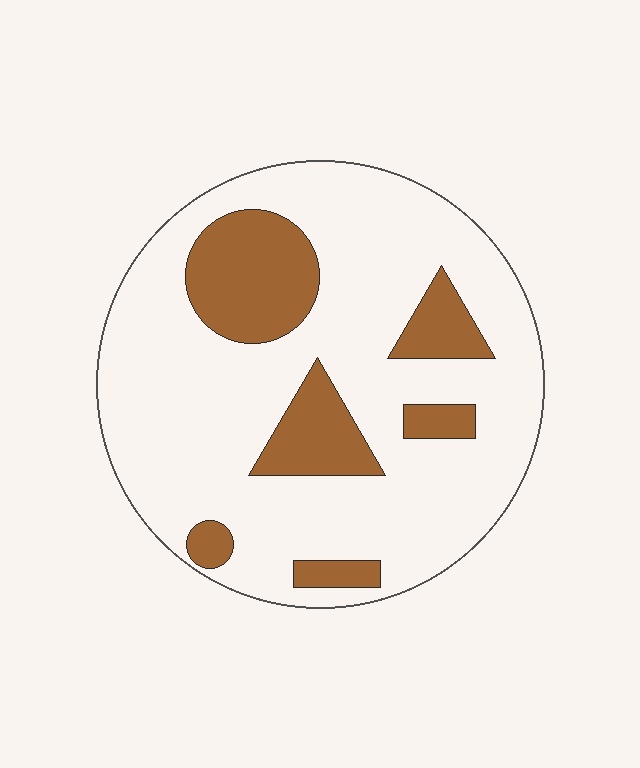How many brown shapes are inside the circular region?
6.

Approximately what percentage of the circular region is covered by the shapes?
Approximately 20%.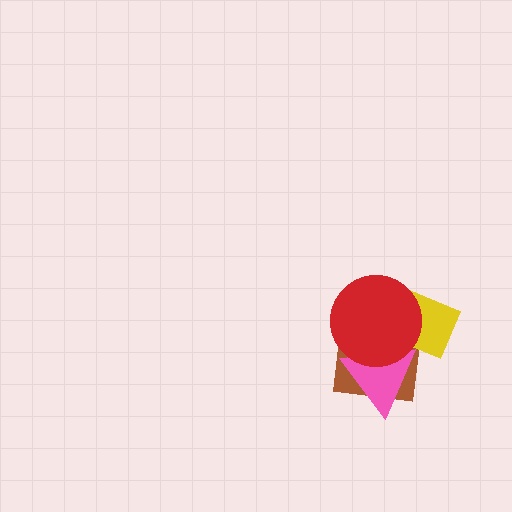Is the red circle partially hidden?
No, no other shape covers it.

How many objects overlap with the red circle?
3 objects overlap with the red circle.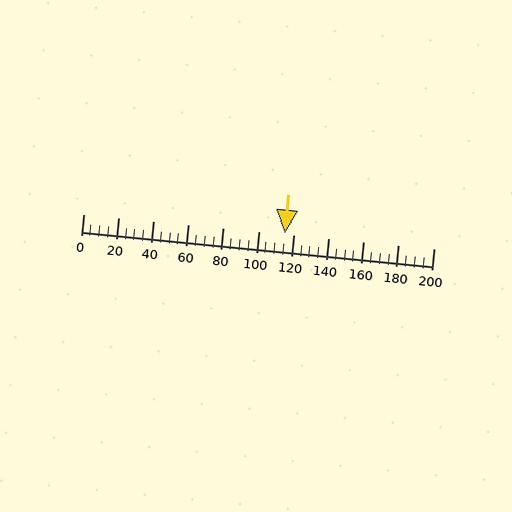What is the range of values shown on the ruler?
The ruler shows values from 0 to 200.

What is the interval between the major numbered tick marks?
The major tick marks are spaced 20 units apart.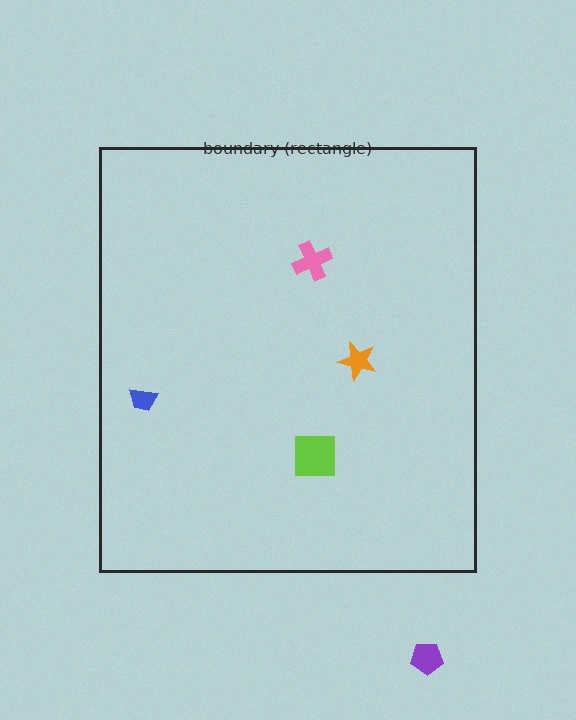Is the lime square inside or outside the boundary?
Inside.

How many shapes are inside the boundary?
4 inside, 1 outside.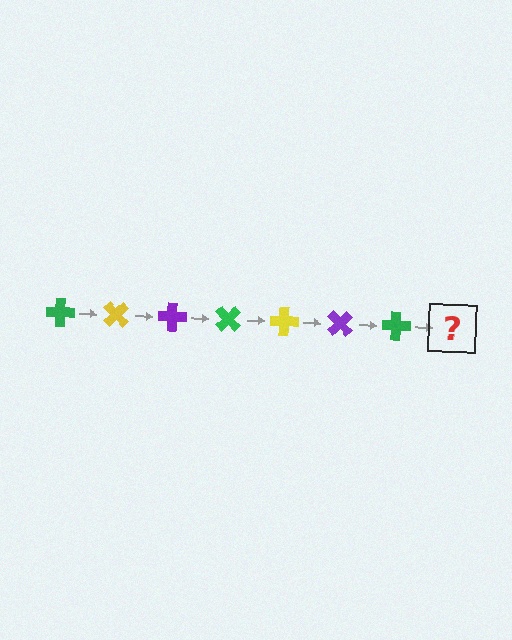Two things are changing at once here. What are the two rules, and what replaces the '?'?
The two rules are that it rotates 45 degrees each step and the color cycles through green, yellow, and purple. The '?' should be a yellow cross, rotated 315 degrees from the start.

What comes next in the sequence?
The next element should be a yellow cross, rotated 315 degrees from the start.